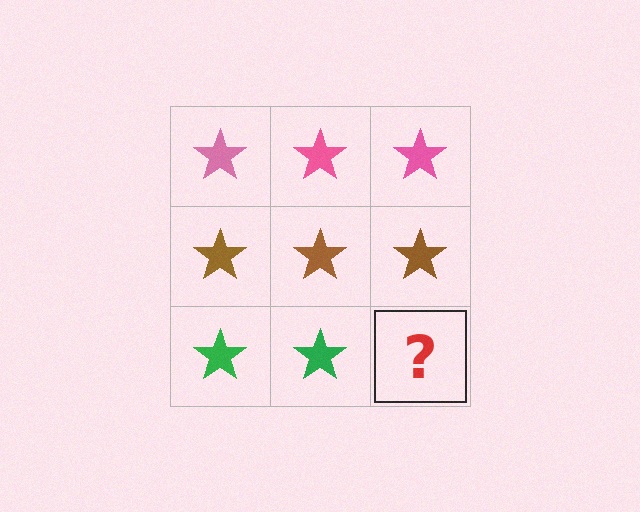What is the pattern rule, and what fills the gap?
The rule is that each row has a consistent color. The gap should be filled with a green star.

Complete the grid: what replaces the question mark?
The question mark should be replaced with a green star.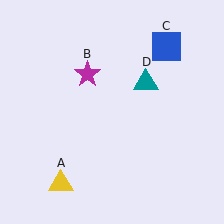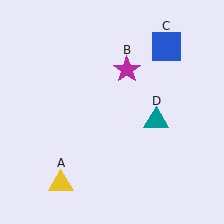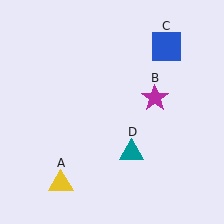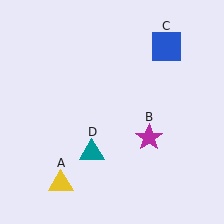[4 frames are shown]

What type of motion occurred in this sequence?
The magenta star (object B), teal triangle (object D) rotated clockwise around the center of the scene.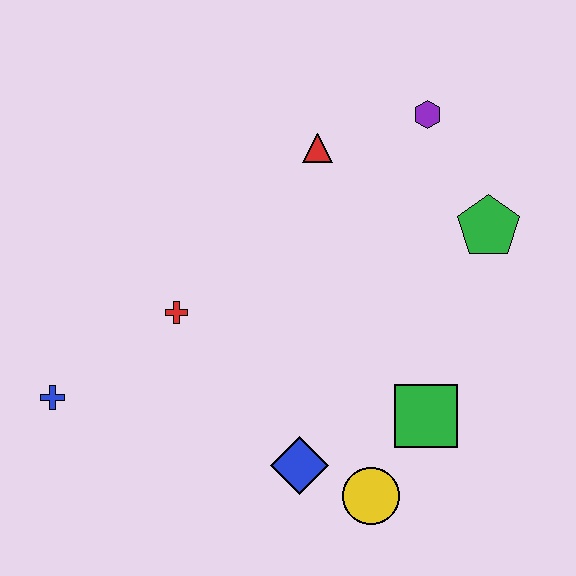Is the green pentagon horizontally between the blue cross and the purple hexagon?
No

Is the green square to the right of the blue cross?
Yes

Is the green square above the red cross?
No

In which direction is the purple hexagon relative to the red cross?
The purple hexagon is to the right of the red cross.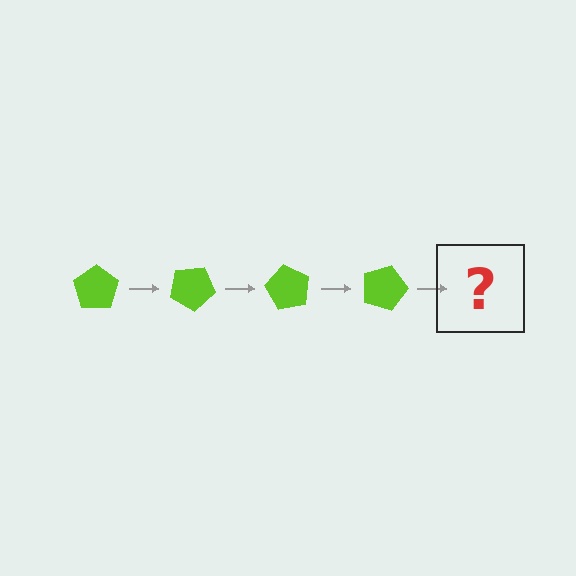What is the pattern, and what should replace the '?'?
The pattern is that the pentagon rotates 30 degrees each step. The '?' should be a lime pentagon rotated 120 degrees.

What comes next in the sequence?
The next element should be a lime pentagon rotated 120 degrees.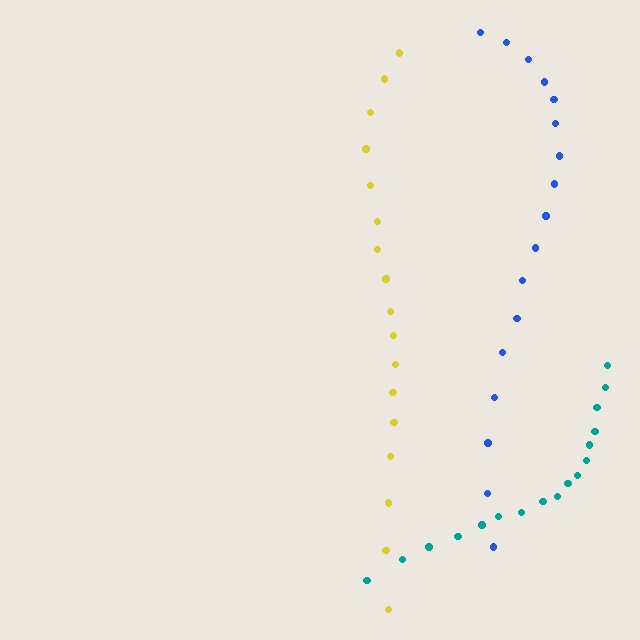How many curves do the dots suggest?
There are 3 distinct paths.